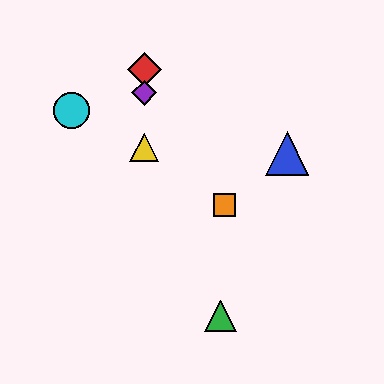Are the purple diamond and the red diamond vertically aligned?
Yes, both are at x≈144.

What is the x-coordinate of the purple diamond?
The purple diamond is at x≈144.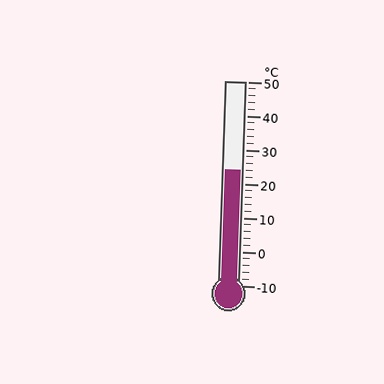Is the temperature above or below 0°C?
The temperature is above 0°C.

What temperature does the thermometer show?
The thermometer shows approximately 24°C.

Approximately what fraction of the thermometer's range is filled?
The thermometer is filled to approximately 55% of its range.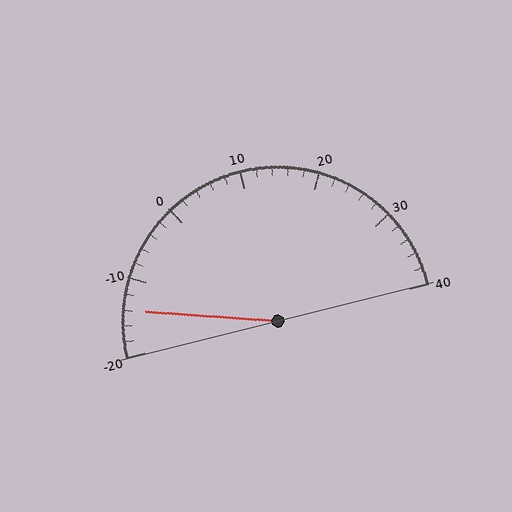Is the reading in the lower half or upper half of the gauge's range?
The reading is in the lower half of the range (-20 to 40).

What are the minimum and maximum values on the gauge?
The gauge ranges from -20 to 40.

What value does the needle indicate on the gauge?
The needle indicates approximately -14.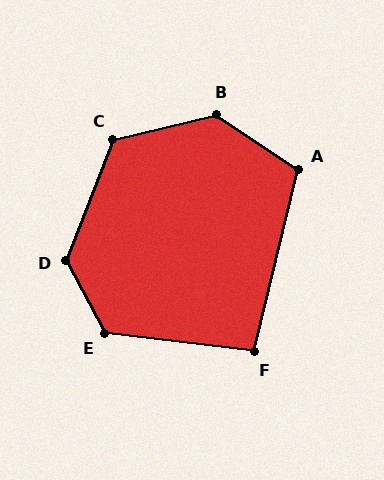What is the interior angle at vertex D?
Approximately 131 degrees (obtuse).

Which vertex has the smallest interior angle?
F, at approximately 96 degrees.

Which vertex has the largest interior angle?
B, at approximately 133 degrees.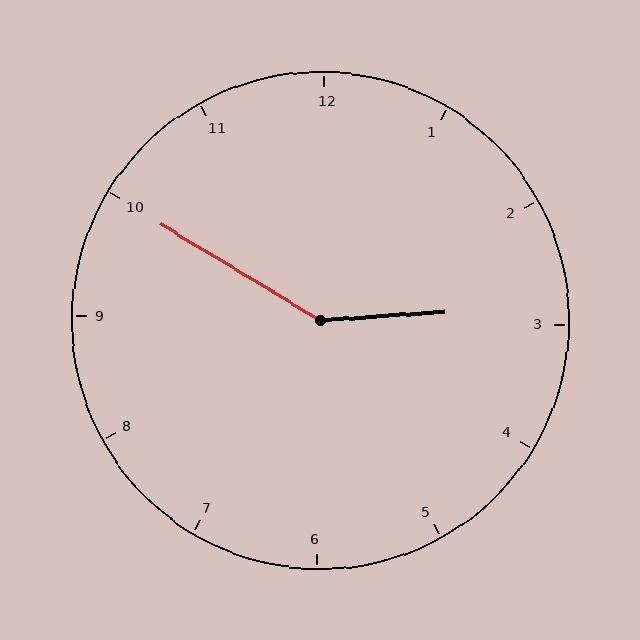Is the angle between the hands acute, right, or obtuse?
It is obtuse.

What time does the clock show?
2:50.